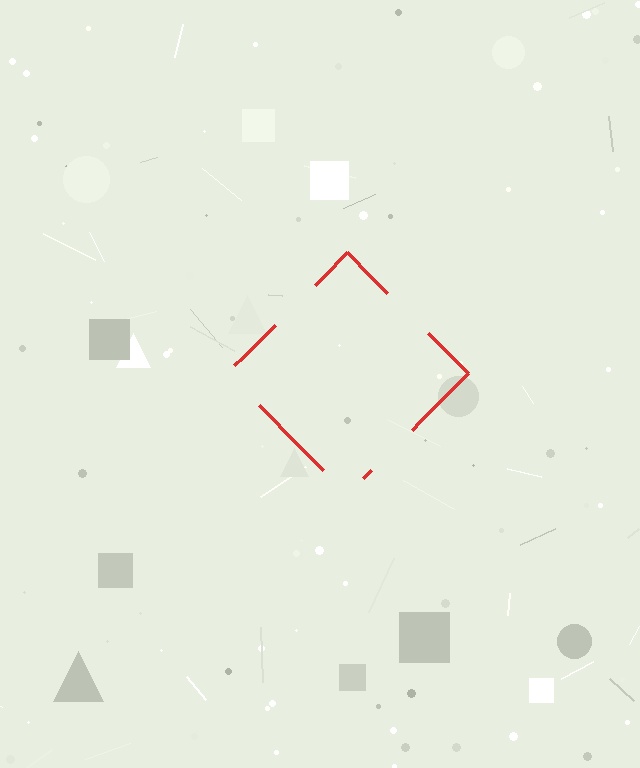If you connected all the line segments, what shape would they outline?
They would outline a diamond.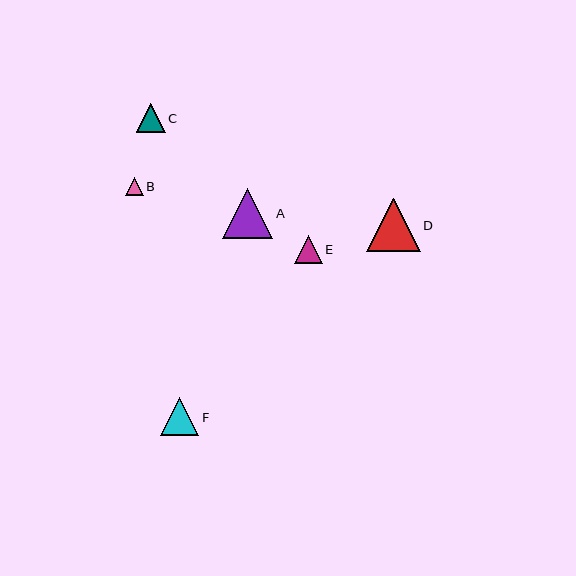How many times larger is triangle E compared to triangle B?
Triangle E is approximately 1.5 times the size of triangle B.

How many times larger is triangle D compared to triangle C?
Triangle D is approximately 1.9 times the size of triangle C.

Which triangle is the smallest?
Triangle B is the smallest with a size of approximately 18 pixels.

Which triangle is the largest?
Triangle D is the largest with a size of approximately 54 pixels.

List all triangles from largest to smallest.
From largest to smallest: D, A, F, C, E, B.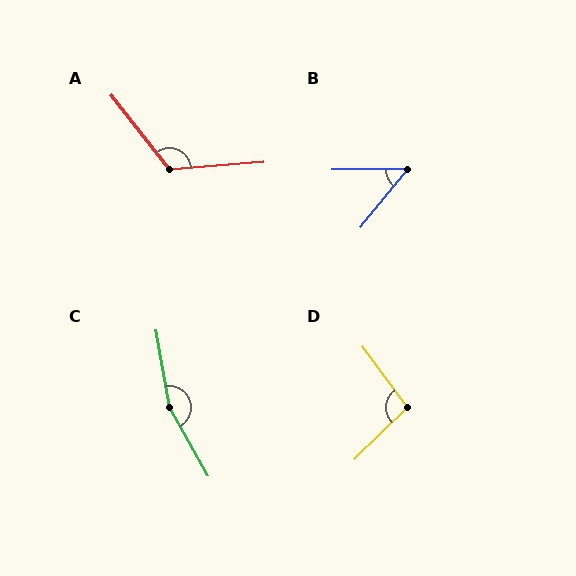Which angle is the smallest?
B, at approximately 50 degrees.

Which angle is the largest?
C, at approximately 161 degrees.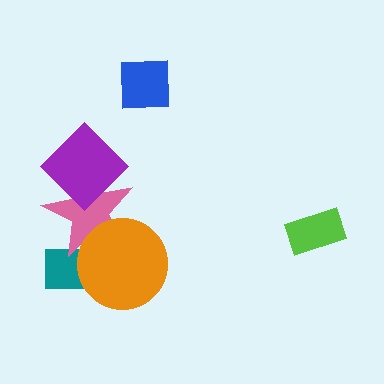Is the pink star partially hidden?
Yes, it is partially covered by another shape.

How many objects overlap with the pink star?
3 objects overlap with the pink star.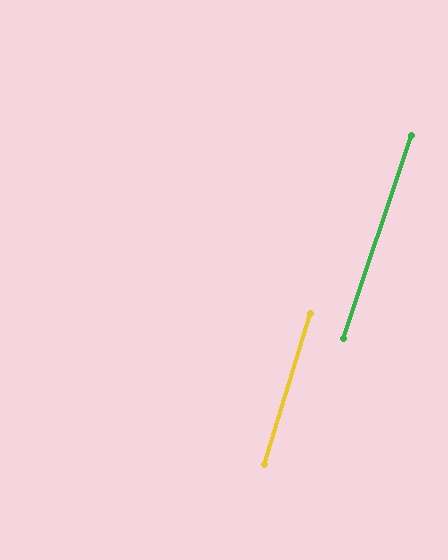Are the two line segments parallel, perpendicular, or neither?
Parallel — their directions differ by only 1.6°.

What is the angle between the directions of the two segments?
Approximately 2 degrees.